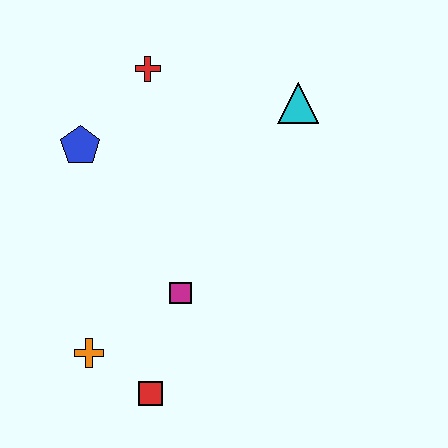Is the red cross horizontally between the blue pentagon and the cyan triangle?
Yes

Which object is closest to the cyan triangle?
The red cross is closest to the cyan triangle.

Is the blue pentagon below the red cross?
Yes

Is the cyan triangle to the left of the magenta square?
No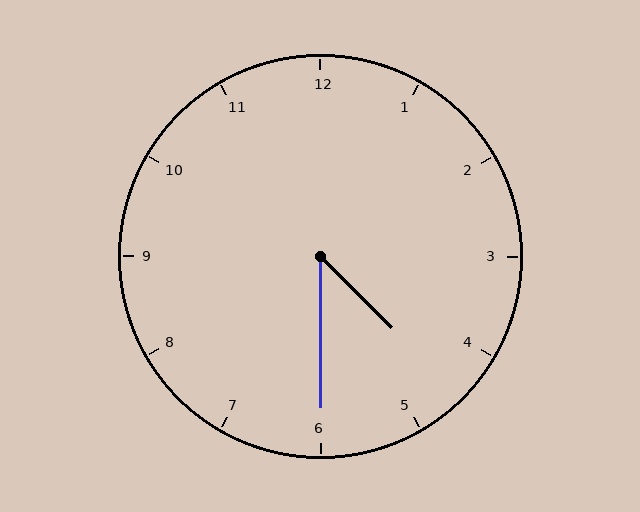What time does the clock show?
4:30.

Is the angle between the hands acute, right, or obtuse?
It is acute.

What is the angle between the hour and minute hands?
Approximately 45 degrees.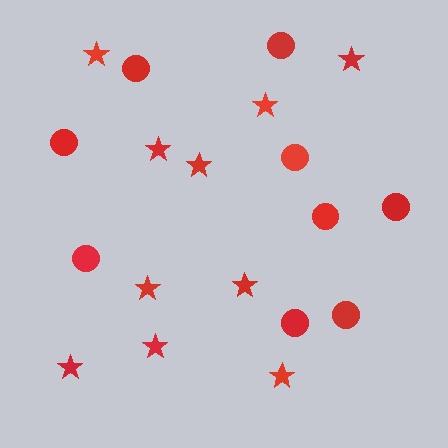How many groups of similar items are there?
There are 2 groups: one group of circles (9) and one group of stars (10).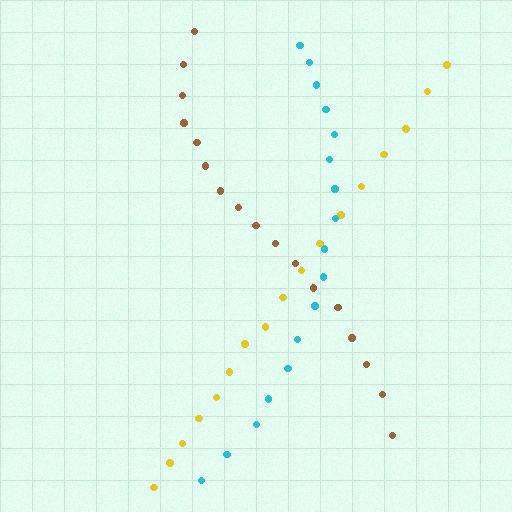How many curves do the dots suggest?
There are 3 distinct paths.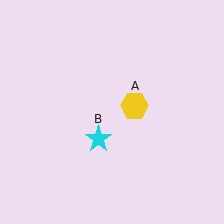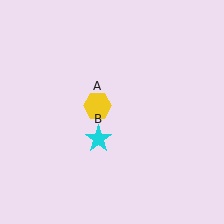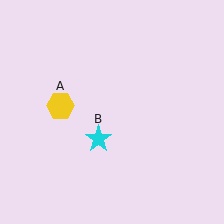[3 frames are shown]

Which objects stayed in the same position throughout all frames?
Cyan star (object B) remained stationary.